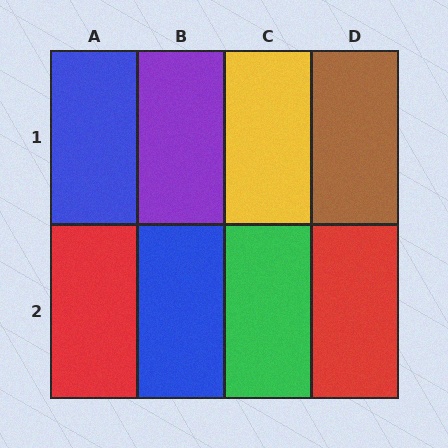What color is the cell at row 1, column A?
Blue.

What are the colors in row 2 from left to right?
Red, blue, green, red.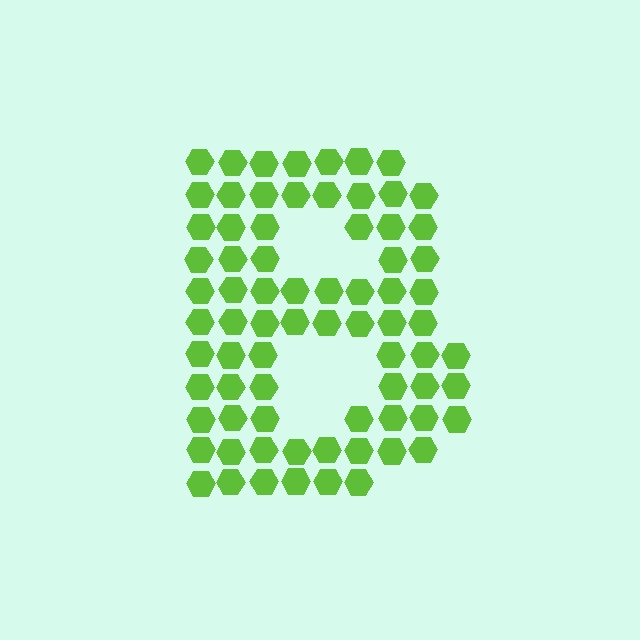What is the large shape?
The large shape is the letter B.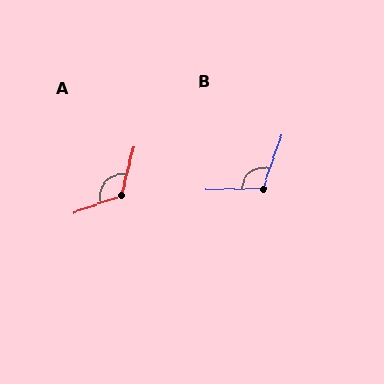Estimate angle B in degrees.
Approximately 110 degrees.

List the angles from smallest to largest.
B (110°), A (123°).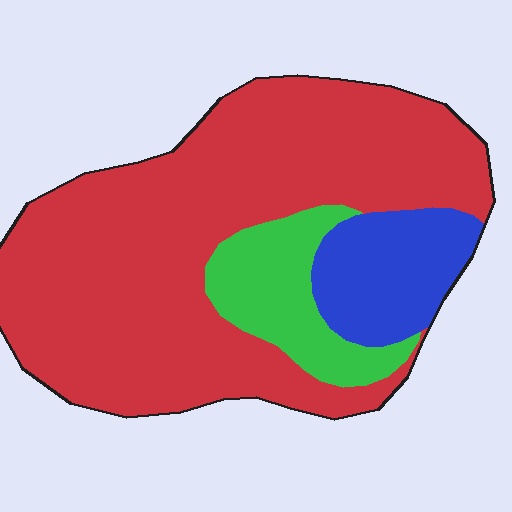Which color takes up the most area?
Red, at roughly 70%.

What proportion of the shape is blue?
Blue covers around 15% of the shape.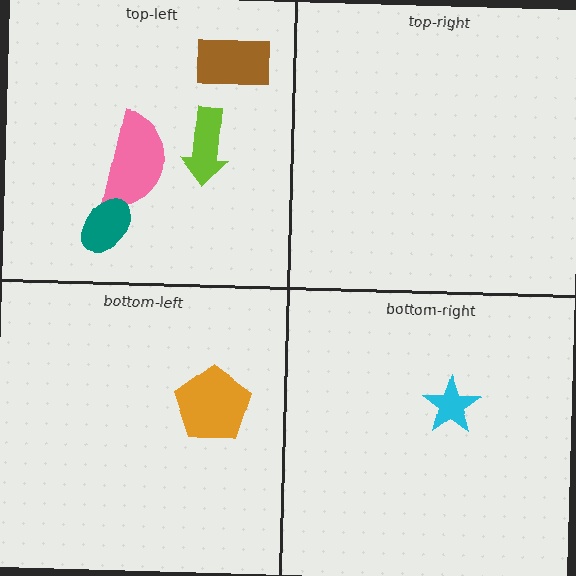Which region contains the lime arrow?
The top-left region.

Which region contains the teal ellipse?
The top-left region.